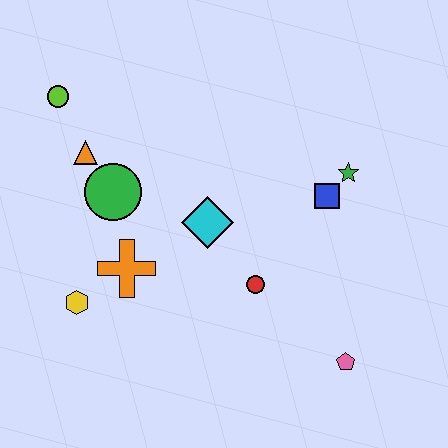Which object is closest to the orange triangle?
The green circle is closest to the orange triangle.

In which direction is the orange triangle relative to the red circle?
The orange triangle is to the left of the red circle.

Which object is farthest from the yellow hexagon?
The green star is farthest from the yellow hexagon.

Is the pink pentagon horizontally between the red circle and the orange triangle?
No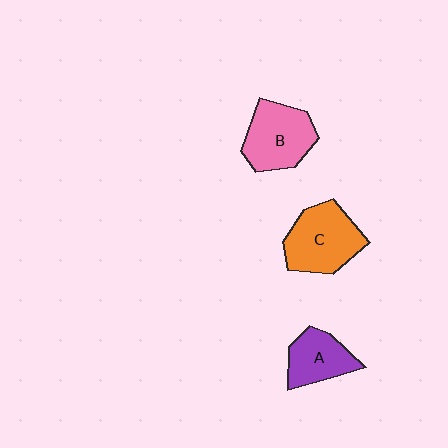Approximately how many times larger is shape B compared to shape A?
Approximately 1.3 times.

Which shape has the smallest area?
Shape A (purple).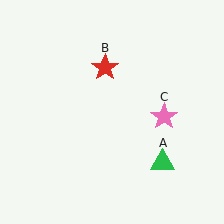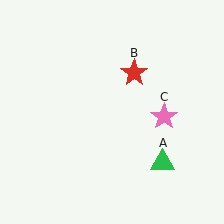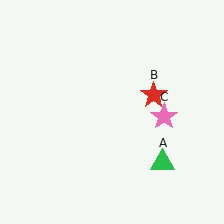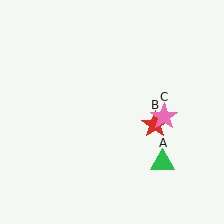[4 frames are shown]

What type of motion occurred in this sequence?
The red star (object B) rotated clockwise around the center of the scene.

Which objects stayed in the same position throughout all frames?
Green triangle (object A) and pink star (object C) remained stationary.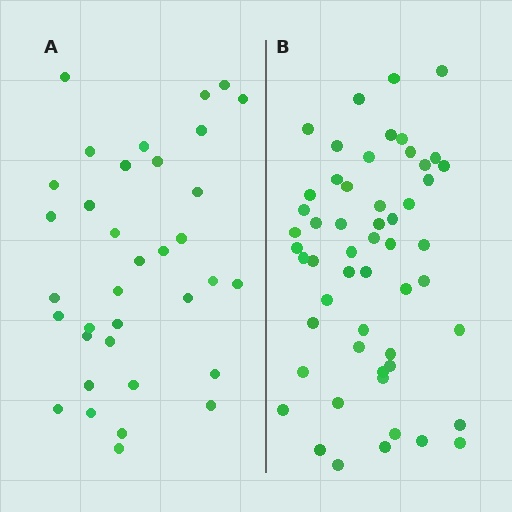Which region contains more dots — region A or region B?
Region B (the right region) has more dots.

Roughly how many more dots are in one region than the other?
Region B has approximately 20 more dots than region A.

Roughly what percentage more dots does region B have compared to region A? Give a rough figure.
About 55% more.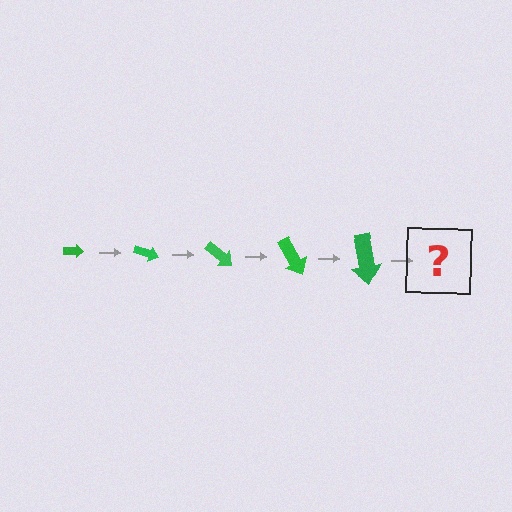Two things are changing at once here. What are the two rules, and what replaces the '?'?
The two rules are that the arrow grows larger each step and it rotates 20 degrees each step. The '?' should be an arrow, larger than the previous one and rotated 100 degrees from the start.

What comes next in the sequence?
The next element should be an arrow, larger than the previous one and rotated 100 degrees from the start.